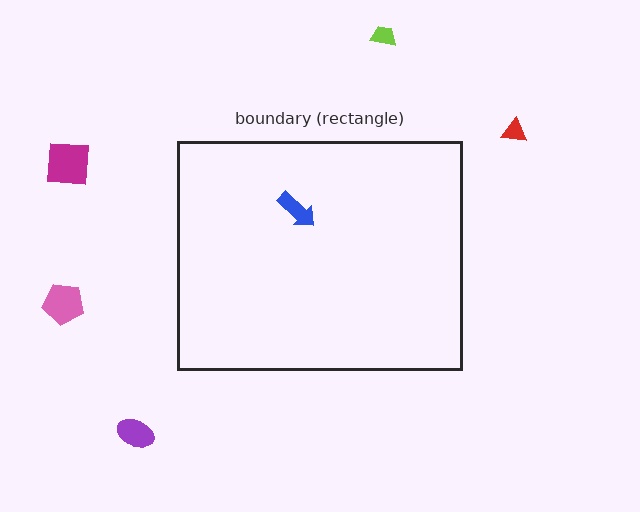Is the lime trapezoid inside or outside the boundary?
Outside.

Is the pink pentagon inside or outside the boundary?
Outside.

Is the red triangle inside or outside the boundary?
Outside.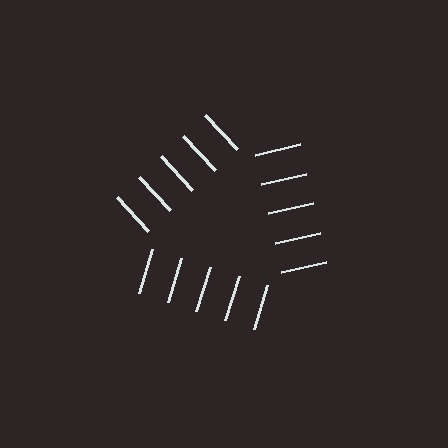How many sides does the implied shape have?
3 sides — the line-ends trace a triangle.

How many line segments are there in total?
15 — 5 along each of the 3 edges.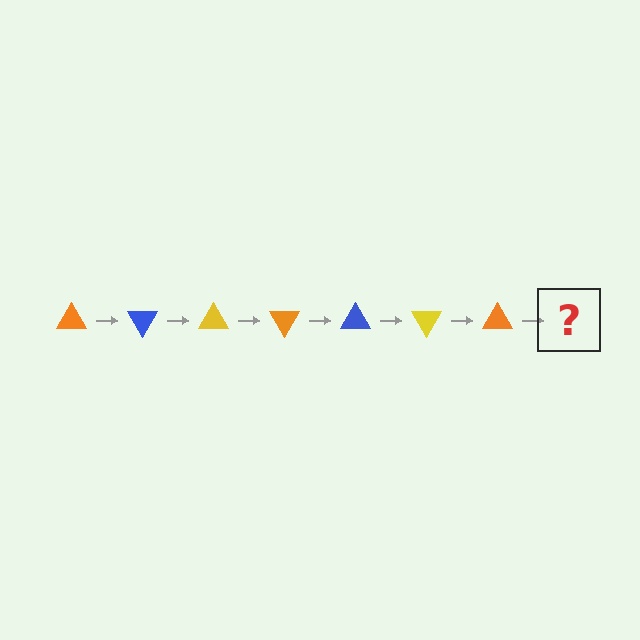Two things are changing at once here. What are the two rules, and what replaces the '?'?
The two rules are that it rotates 60 degrees each step and the color cycles through orange, blue, and yellow. The '?' should be a blue triangle, rotated 420 degrees from the start.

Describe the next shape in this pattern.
It should be a blue triangle, rotated 420 degrees from the start.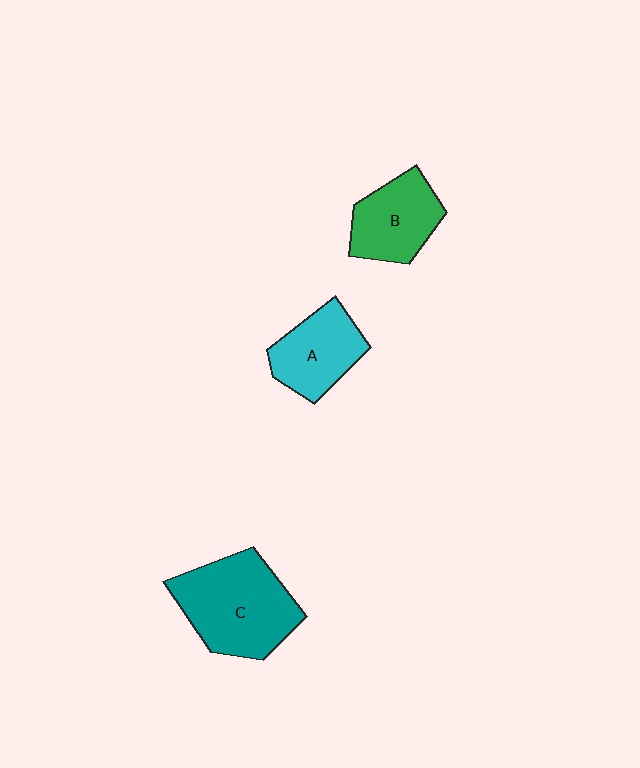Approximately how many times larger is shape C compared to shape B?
Approximately 1.5 times.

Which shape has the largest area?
Shape C (teal).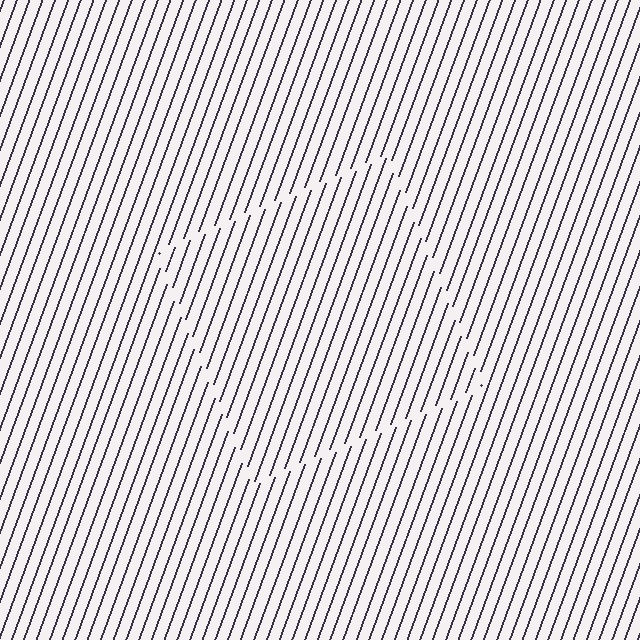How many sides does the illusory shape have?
4 sides — the line-ends trace a square.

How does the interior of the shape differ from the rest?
The interior of the shape contains the same grating, shifted by half a period — the contour is defined by the phase discontinuity where line-ends from the inner and outer gratings abut.